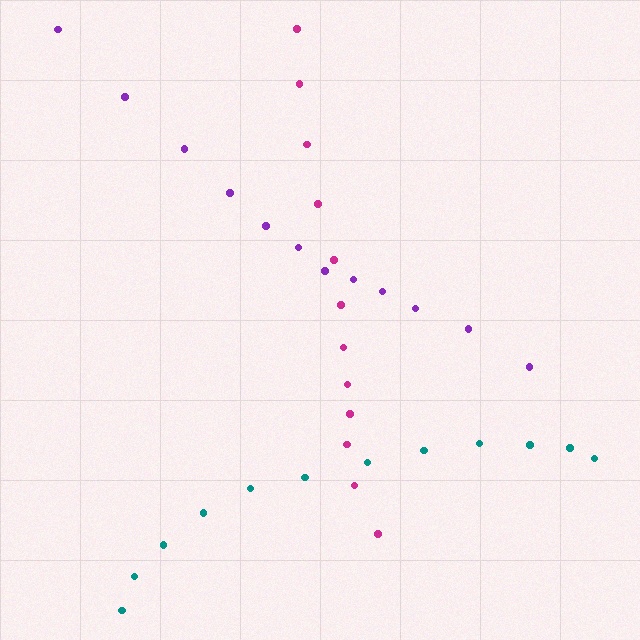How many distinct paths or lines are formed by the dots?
There are 3 distinct paths.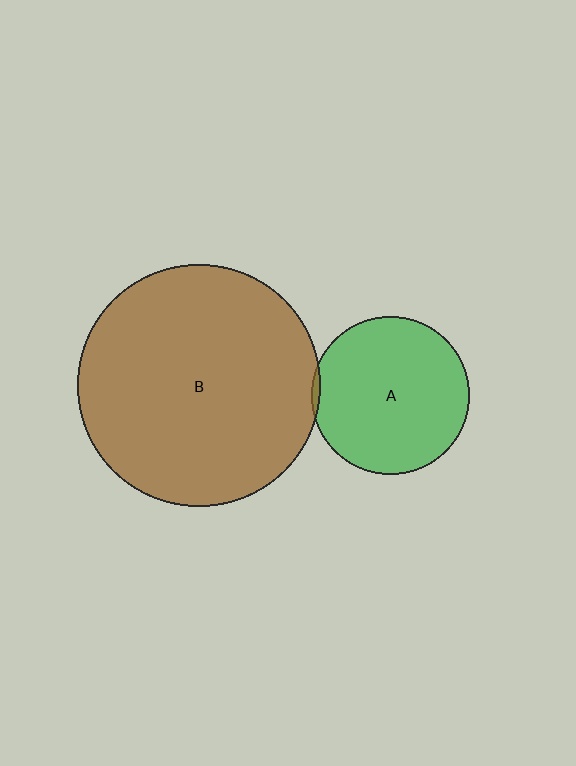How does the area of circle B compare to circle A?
Approximately 2.4 times.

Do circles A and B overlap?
Yes.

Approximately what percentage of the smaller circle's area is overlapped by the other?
Approximately 5%.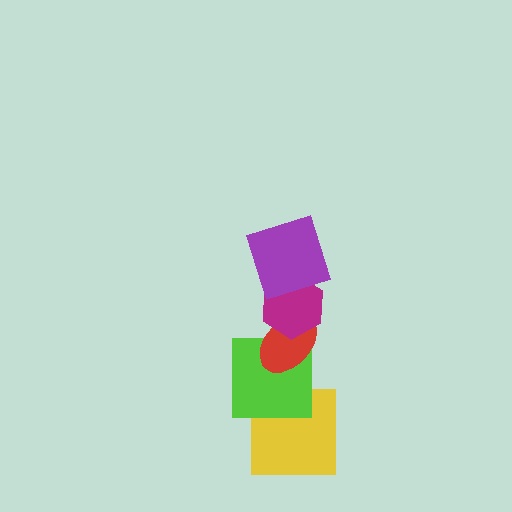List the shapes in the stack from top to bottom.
From top to bottom: the purple square, the magenta hexagon, the red ellipse, the lime square, the yellow square.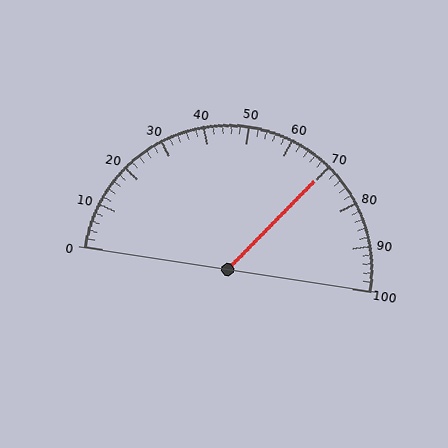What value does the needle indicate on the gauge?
The needle indicates approximately 70.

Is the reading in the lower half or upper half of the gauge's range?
The reading is in the upper half of the range (0 to 100).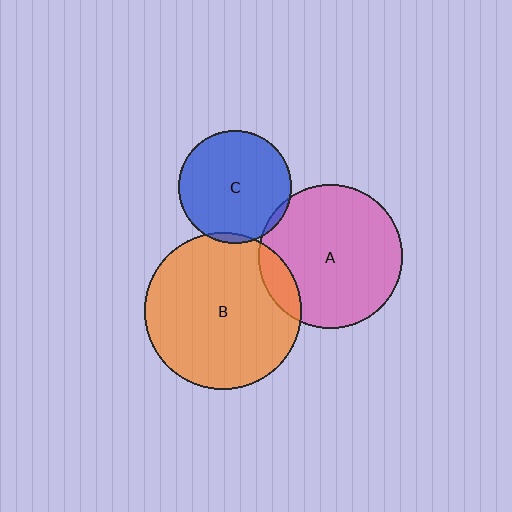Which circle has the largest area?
Circle B (orange).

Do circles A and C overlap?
Yes.